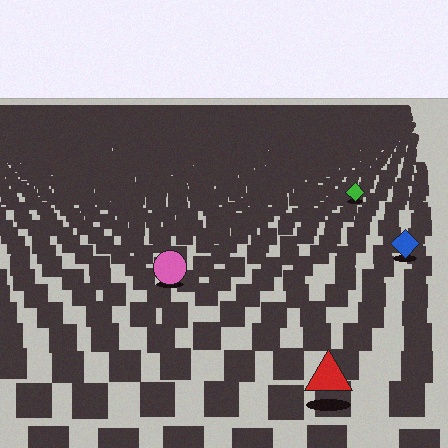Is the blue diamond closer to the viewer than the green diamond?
Yes. The blue diamond is closer — you can tell from the texture gradient: the ground texture is coarser near it.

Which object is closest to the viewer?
The red triangle is closest. The texture marks near it are larger and more spread out.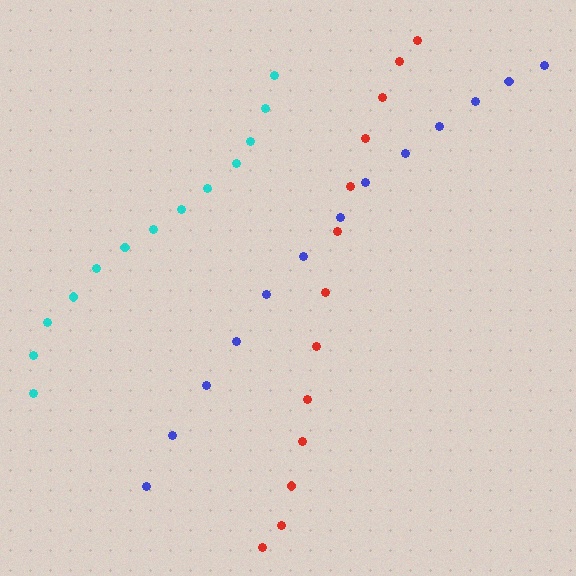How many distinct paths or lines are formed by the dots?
There are 3 distinct paths.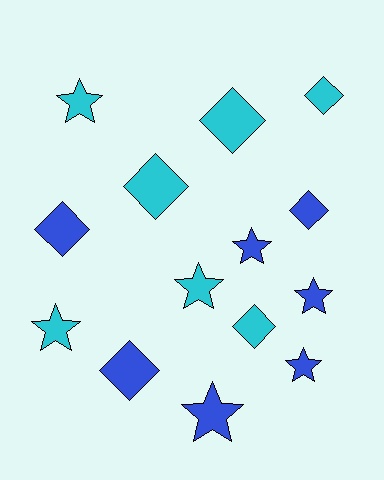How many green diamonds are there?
There are no green diamonds.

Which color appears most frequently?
Blue, with 7 objects.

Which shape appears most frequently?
Diamond, with 7 objects.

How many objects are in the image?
There are 14 objects.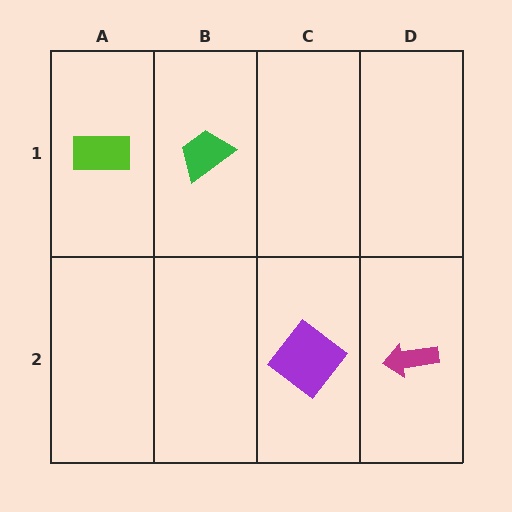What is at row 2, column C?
A purple diamond.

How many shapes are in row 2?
2 shapes.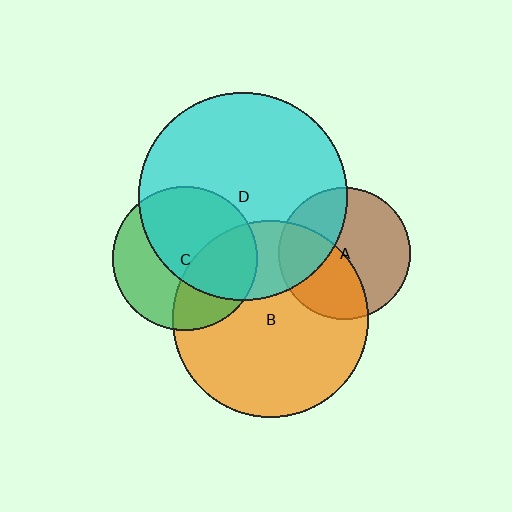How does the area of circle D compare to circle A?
Approximately 2.5 times.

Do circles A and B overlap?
Yes.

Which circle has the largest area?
Circle D (cyan).